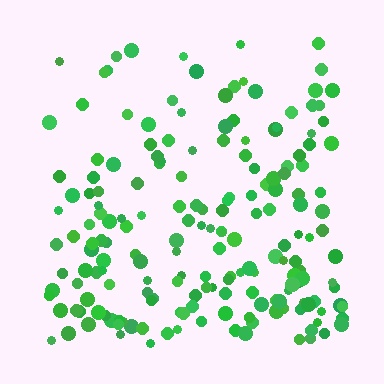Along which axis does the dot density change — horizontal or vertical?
Vertical.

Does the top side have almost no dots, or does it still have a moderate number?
Still a moderate number, just noticeably fewer than the bottom.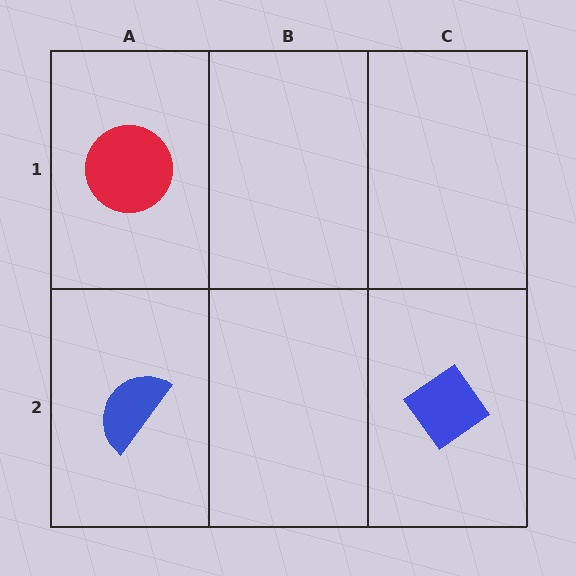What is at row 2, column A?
A blue semicircle.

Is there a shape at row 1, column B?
No, that cell is empty.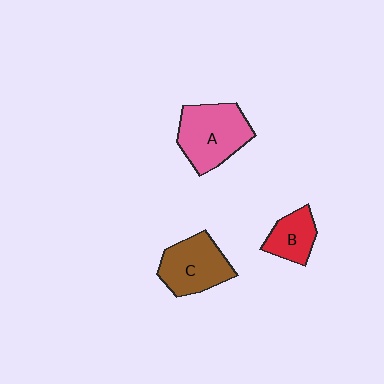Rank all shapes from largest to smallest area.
From largest to smallest: A (pink), C (brown), B (red).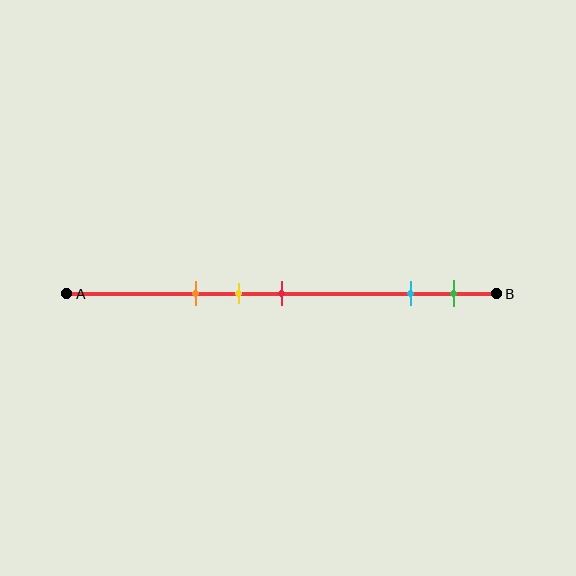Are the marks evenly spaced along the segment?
No, the marks are not evenly spaced.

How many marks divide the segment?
There are 5 marks dividing the segment.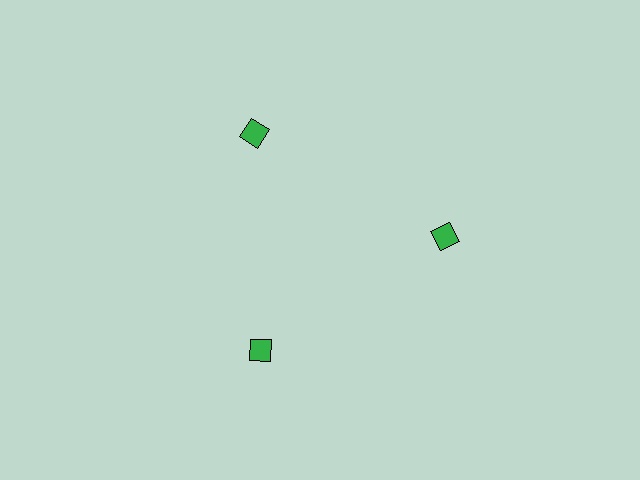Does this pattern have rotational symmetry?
Yes, this pattern has 3-fold rotational symmetry. It looks the same after rotating 120 degrees around the center.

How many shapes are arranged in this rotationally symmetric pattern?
There are 3 shapes, arranged in 3 groups of 1.